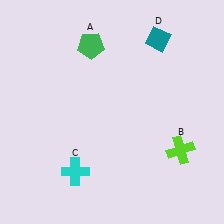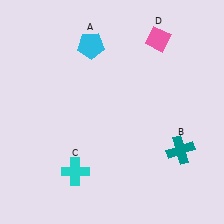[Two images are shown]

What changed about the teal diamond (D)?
In Image 1, D is teal. In Image 2, it changed to pink.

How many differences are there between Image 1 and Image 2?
There are 3 differences between the two images.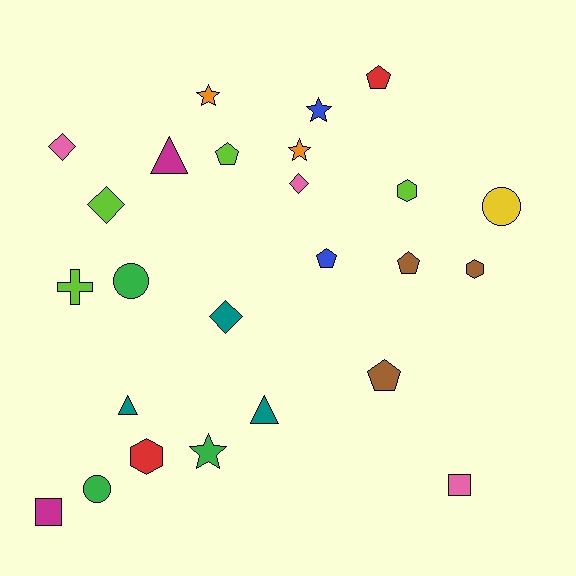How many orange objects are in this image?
There are 2 orange objects.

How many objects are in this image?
There are 25 objects.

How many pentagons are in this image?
There are 5 pentagons.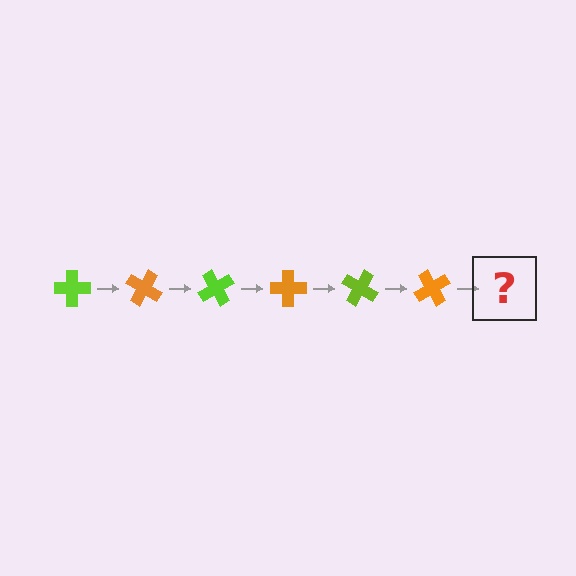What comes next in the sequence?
The next element should be a lime cross, rotated 180 degrees from the start.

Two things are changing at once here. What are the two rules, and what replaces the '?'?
The two rules are that it rotates 30 degrees each step and the color cycles through lime and orange. The '?' should be a lime cross, rotated 180 degrees from the start.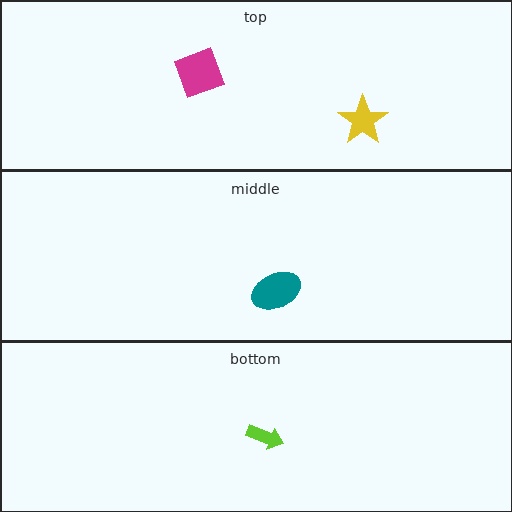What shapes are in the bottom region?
The lime arrow.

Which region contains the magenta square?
The top region.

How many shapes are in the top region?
2.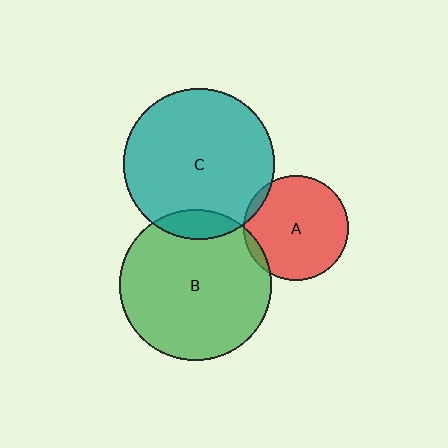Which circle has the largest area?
Circle B (green).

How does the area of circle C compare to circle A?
Approximately 2.1 times.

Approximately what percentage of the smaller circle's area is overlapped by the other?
Approximately 10%.